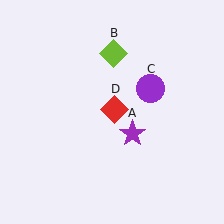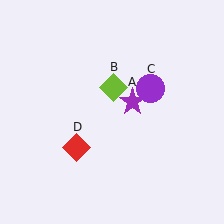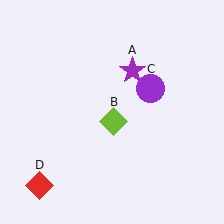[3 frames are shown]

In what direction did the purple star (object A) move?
The purple star (object A) moved up.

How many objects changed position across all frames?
3 objects changed position: purple star (object A), lime diamond (object B), red diamond (object D).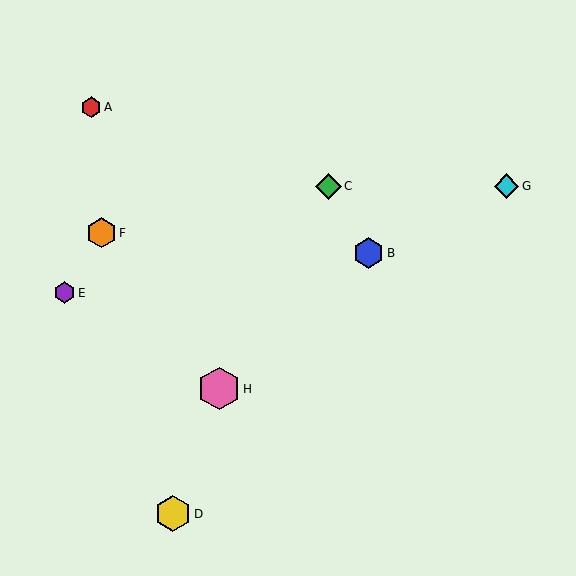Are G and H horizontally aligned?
No, G is at y≈186 and H is at y≈389.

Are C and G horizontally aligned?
Yes, both are at y≈186.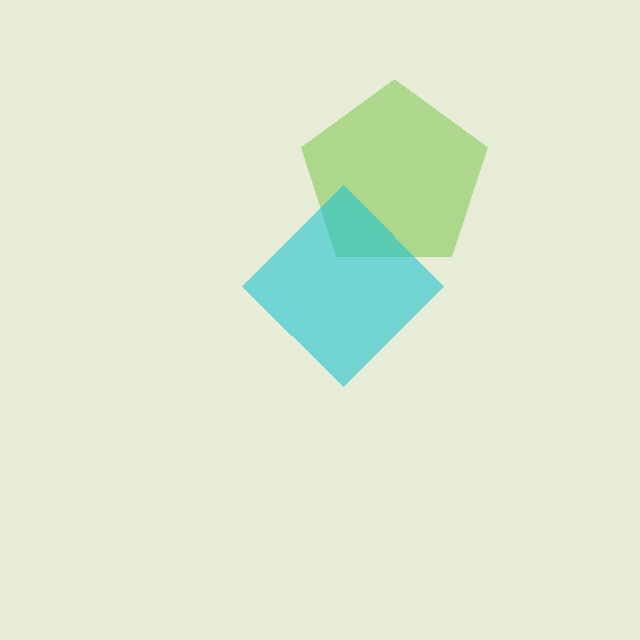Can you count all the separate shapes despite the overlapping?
Yes, there are 2 separate shapes.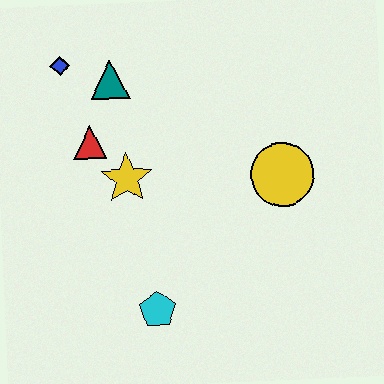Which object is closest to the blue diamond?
The teal triangle is closest to the blue diamond.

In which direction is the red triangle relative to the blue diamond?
The red triangle is below the blue diamond.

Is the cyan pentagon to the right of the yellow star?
Yes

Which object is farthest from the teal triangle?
The cyan pentagon is farthest from the teal triangle.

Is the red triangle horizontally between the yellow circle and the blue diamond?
Yes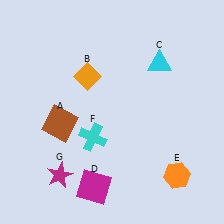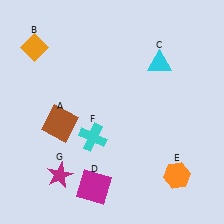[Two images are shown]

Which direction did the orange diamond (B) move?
The orange diamond (B) moved left.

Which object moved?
The orange diamond (B) moved left.